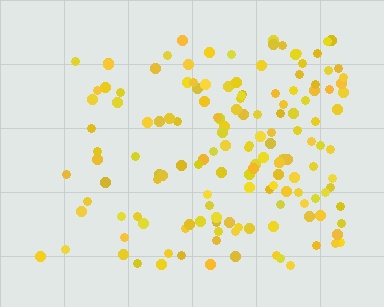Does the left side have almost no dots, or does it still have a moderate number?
Still a moderate number, just noticeably fewer than the right.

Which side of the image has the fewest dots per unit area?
The left.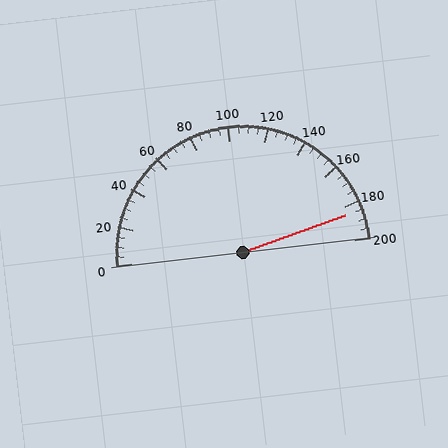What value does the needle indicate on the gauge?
The needle indicates approximately 185.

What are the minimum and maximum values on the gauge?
The gauge ranges from 0 to 200.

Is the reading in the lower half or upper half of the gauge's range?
The reading is in the upper half of the range (0 to 200).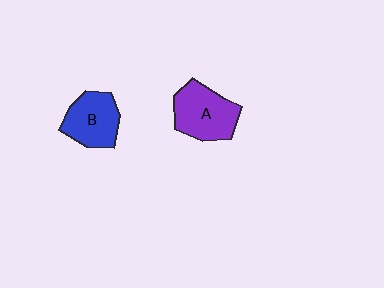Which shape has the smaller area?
Shape B (blue).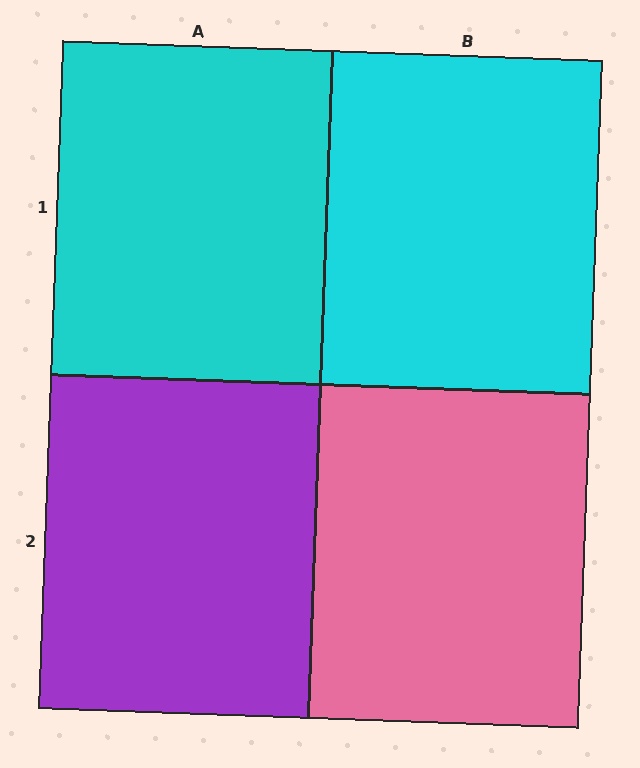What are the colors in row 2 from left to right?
Purple, pink.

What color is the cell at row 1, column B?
Cyan.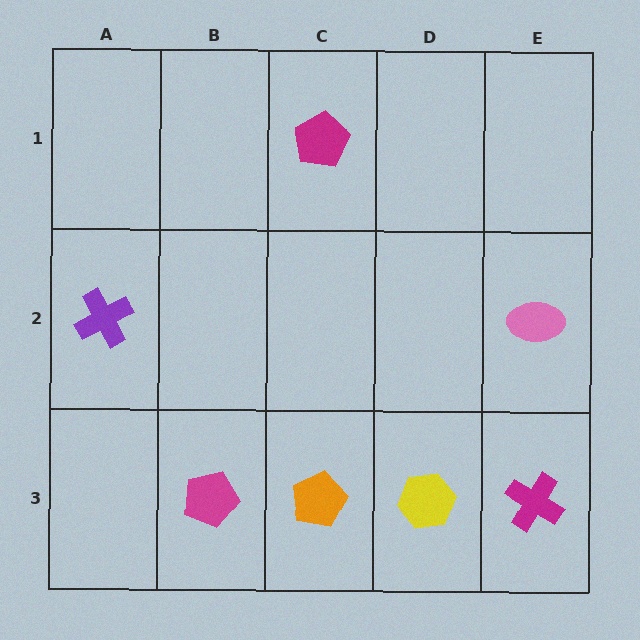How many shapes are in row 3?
4 shapes.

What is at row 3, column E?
A magenta cross.